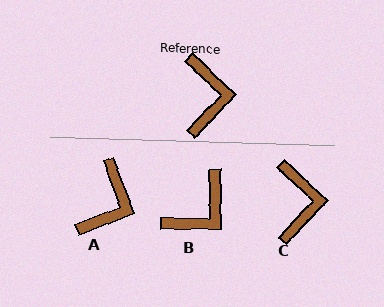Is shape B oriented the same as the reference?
No, it is off by about 46 degrees.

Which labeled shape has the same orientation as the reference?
C.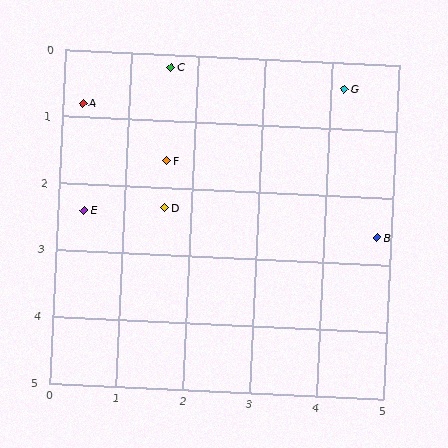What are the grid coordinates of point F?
Point F is at approximately (1.6, 1.6).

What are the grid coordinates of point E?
Point E is at approximately (0.4, 2.4).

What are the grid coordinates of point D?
Point D is at approximately (1.6, 2.3).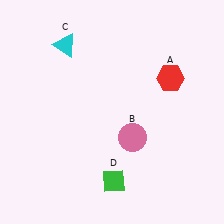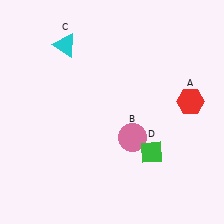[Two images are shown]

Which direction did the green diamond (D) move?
The green diamond (D) moved right.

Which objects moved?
The objects that moved are: the red hexagon (A), the green diamond (D).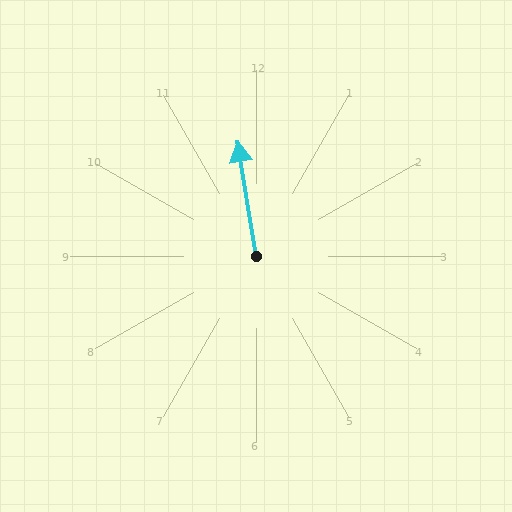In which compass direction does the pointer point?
North.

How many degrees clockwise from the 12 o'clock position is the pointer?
Approximately 351 degrees.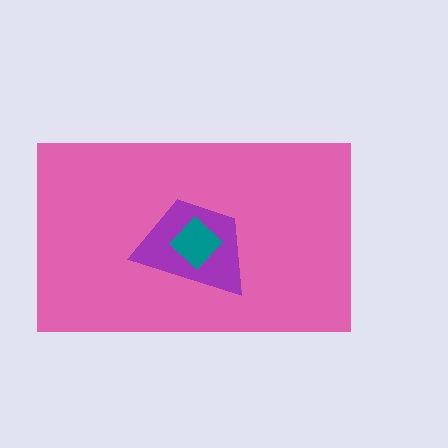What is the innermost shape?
The teal diamond.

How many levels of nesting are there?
3.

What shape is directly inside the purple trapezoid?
The teal diamond.